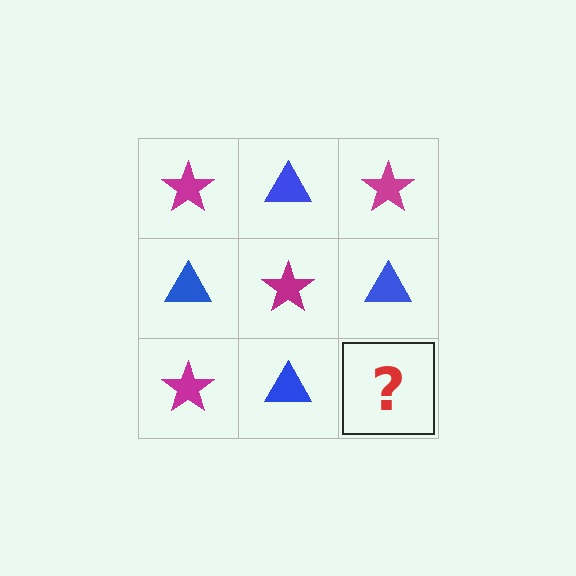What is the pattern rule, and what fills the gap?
The rule is that it alternates magenta star and blue triangle in a checkerboard pattern. The gap should be filled with a magenta star.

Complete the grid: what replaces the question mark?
The question mark should be replaced with a magenta star.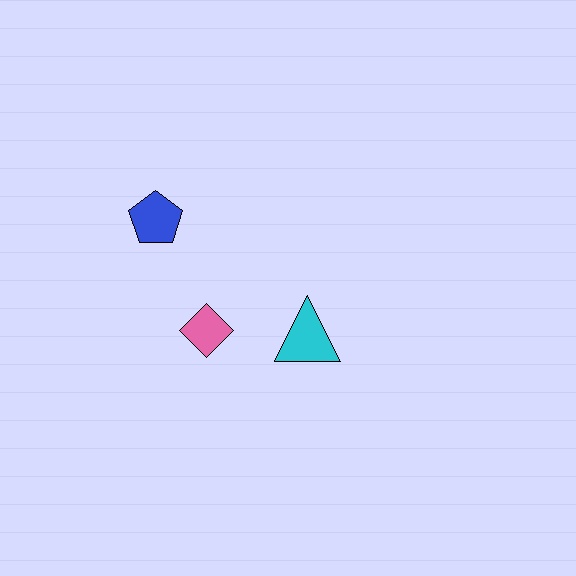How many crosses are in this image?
There are no crosses.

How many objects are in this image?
There are 3 objects.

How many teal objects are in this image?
There are no teal objects.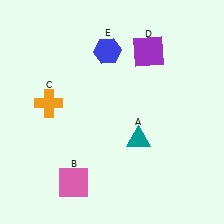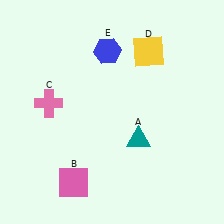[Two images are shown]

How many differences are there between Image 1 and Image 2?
There are 2 differences between the two images.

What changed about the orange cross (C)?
In Image 1, C is orange. In Image 2, it changed to pink.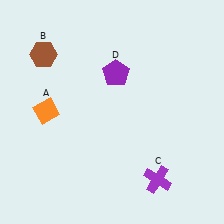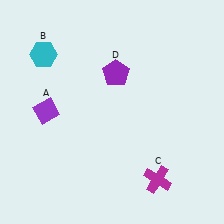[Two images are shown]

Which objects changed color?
A changed from orange to purple. B changed from brown to cyan. C changed from purple to magenta.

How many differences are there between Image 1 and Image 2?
There are 3 differences between the two images.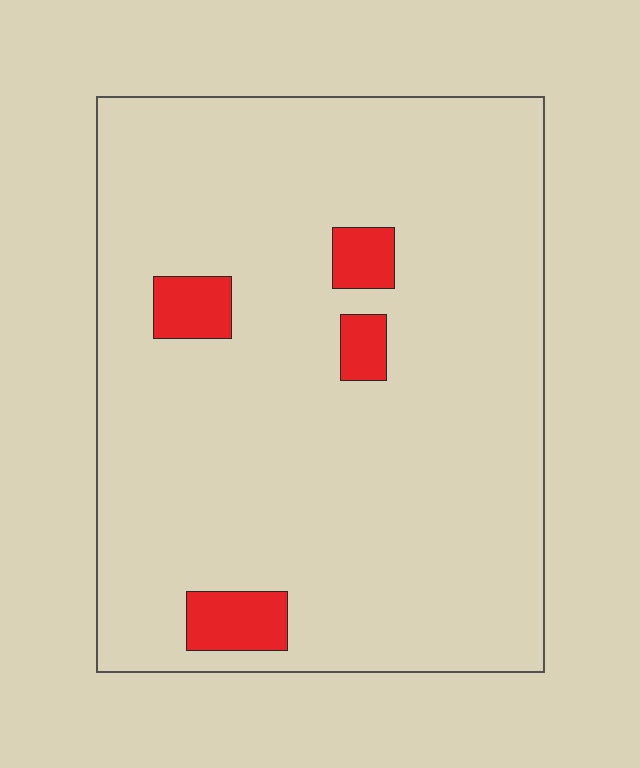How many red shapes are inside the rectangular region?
4.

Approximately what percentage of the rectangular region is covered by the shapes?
Approximately 5%.